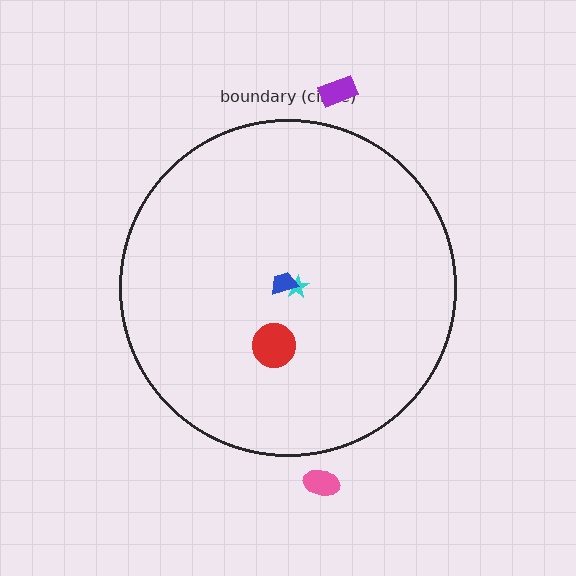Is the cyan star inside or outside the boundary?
Inside.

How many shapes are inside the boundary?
3 inside, 2 outside.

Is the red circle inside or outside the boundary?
Inside.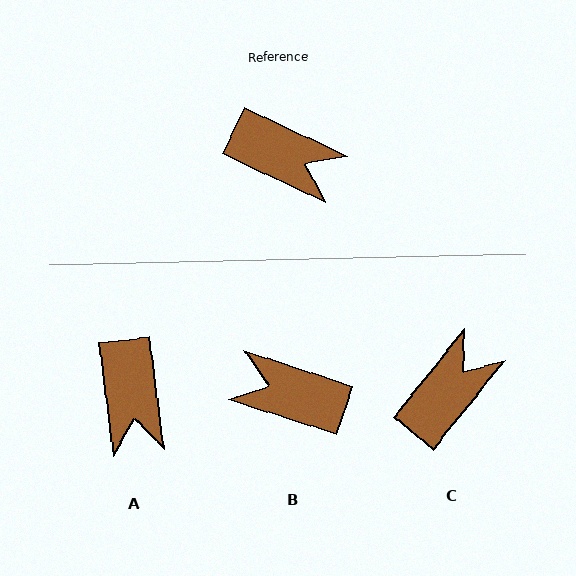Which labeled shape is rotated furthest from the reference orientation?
B, about 173 degrees away.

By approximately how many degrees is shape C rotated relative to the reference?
Approximately 76 degrees counter-clockwise.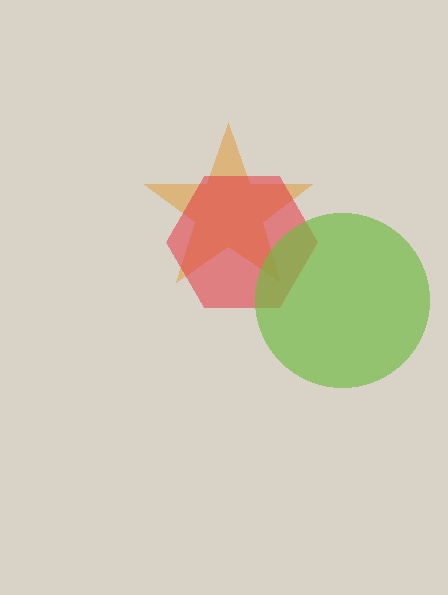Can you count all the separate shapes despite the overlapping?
Yes, there are 3 separate shapes.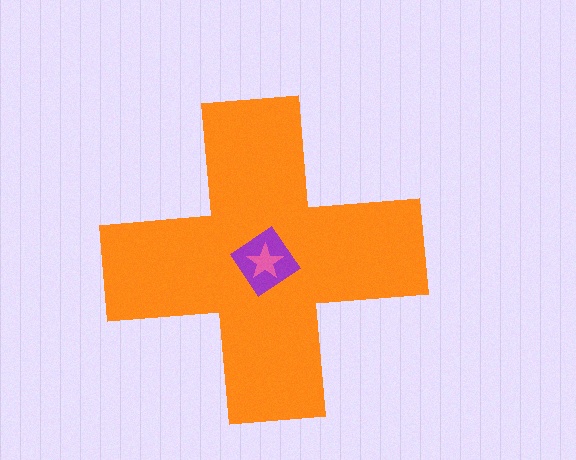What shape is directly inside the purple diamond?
The pink star.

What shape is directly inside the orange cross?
The purple diamond.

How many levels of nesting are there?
3.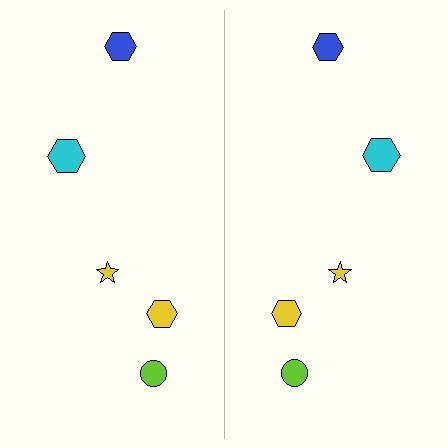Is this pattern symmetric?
Yes, this pattern has bilateral (reflection) symmetry.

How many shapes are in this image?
There are 10 shapes in this image.